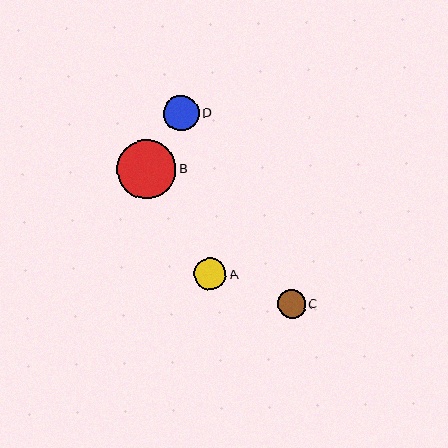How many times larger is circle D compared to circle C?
Circle D is approximately 1.3 times the size of circle C.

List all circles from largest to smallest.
From largest to smallest: B, D, A, C.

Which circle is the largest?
Circle B is the largest with a size of approximately 59 pixels.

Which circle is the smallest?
Circle C is the smallest with a size of approximately 28 pixels.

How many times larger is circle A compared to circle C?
Circle A is approximately 1.1 times the size of circle C.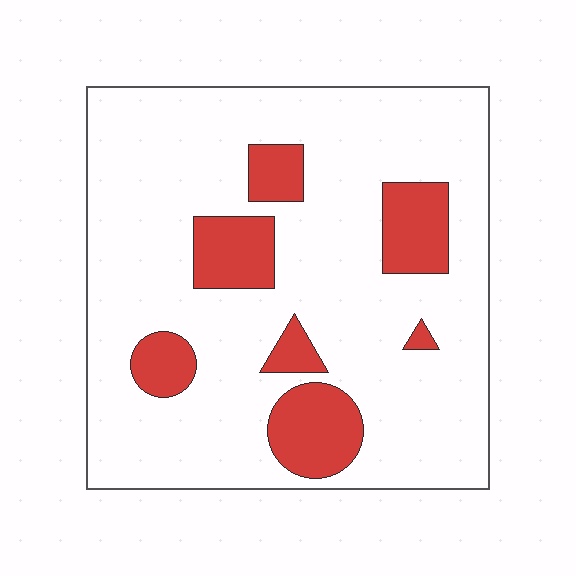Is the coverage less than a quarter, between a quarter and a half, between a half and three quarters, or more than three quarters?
Less than a quarter.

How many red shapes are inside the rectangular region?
7.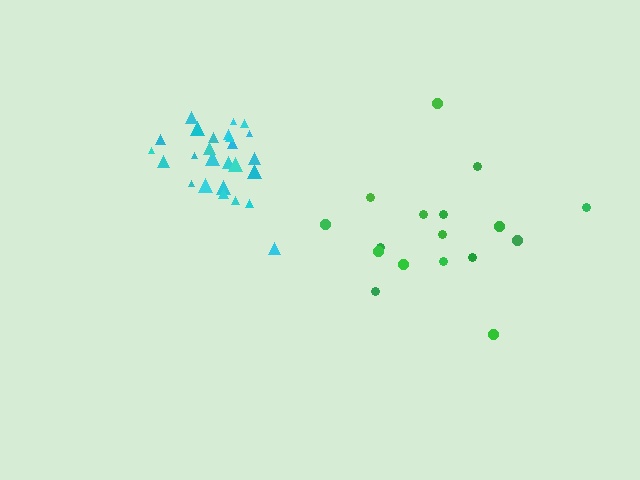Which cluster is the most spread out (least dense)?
Green.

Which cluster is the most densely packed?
Cyan.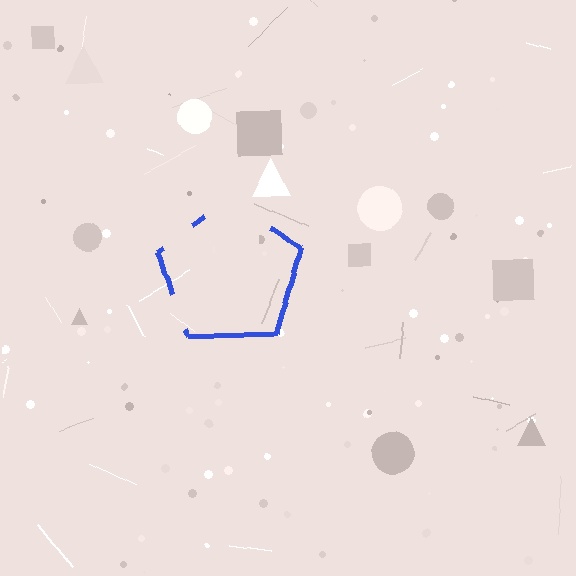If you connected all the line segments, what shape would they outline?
They would outline a pentagon.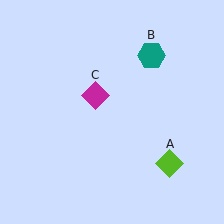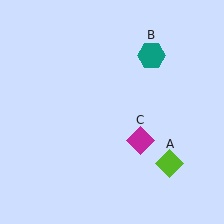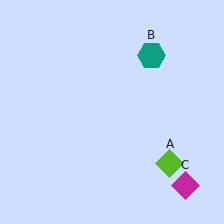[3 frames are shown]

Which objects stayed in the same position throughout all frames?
Lime diamond (object A) and teal hexagon (object B) remained stationary.